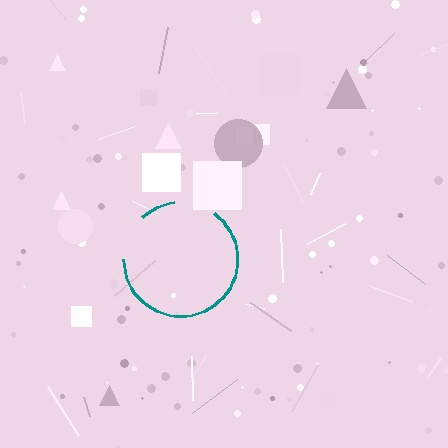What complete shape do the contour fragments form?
The contour fragments form a circle.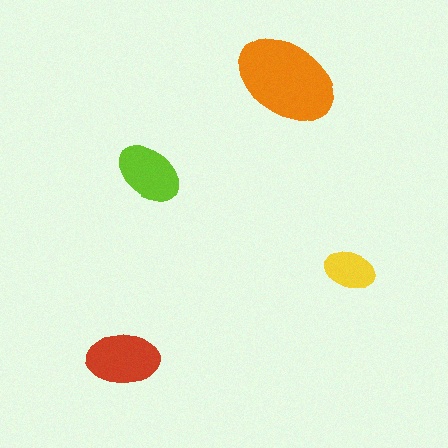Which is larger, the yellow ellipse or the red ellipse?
The red one.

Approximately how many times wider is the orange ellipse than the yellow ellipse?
About 2 times wider.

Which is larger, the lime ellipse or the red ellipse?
The red one.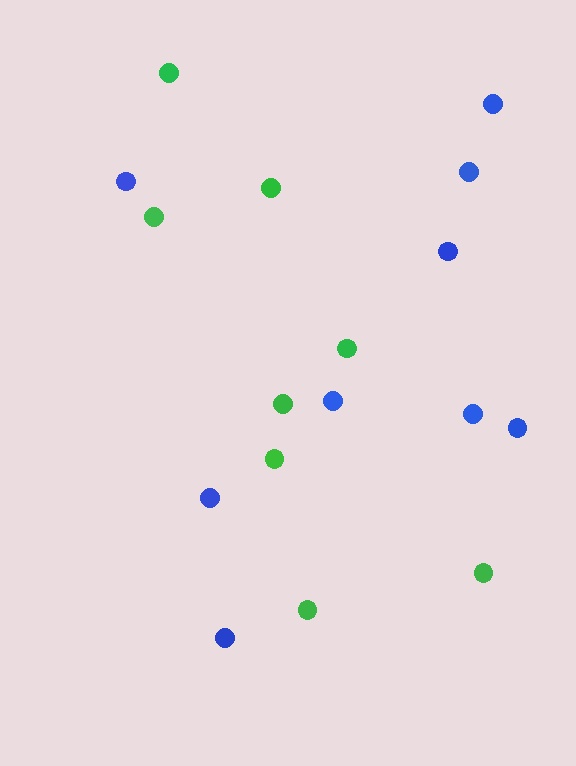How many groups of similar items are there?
There are 2 groups: one group of green circles (8) and one group of blue circles (9).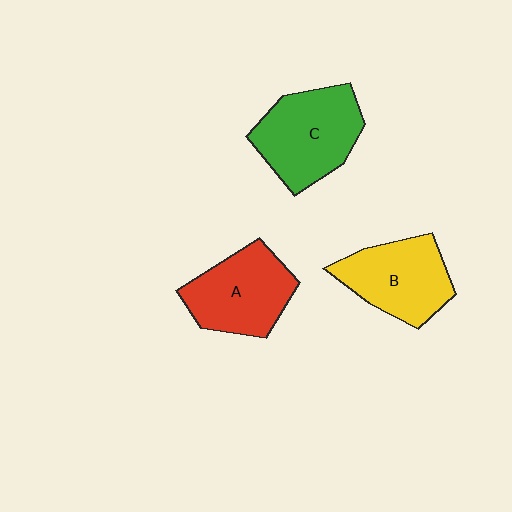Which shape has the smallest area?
Shape B (yellow).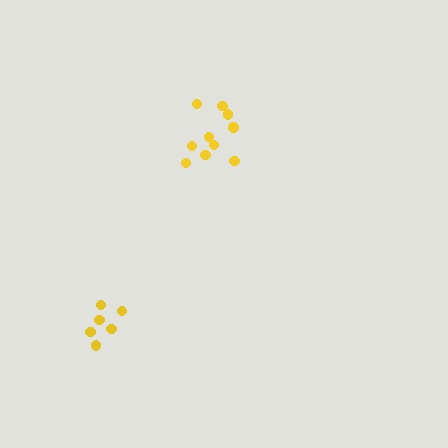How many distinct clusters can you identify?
There are 2 distinct clusters.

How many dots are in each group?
Group 1: 10 dots, Group 2: 6 dots (16 total).